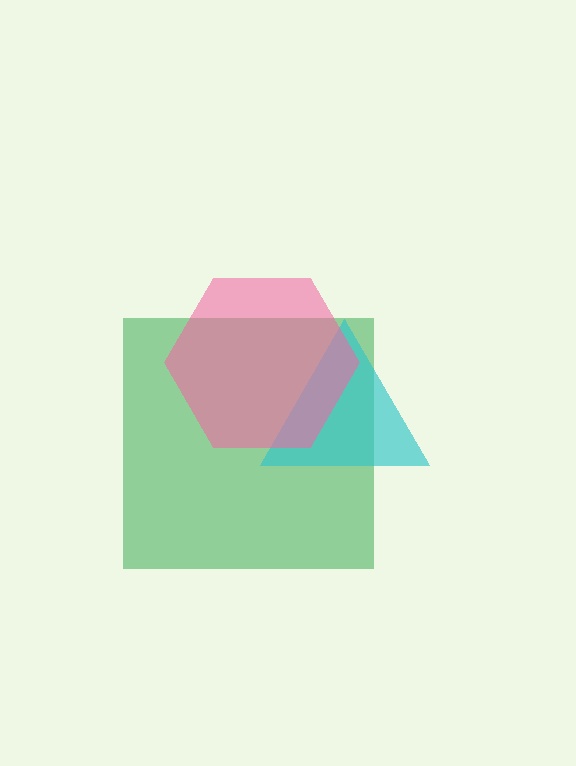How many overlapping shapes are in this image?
There are 3 overlapping shapes in the image.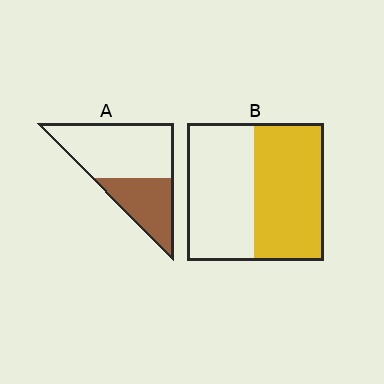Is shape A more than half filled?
No.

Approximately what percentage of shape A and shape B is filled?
A is approximately 35% and B is approximately 50%.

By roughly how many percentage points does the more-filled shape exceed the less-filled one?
By roughly 15 percentage points (B over A).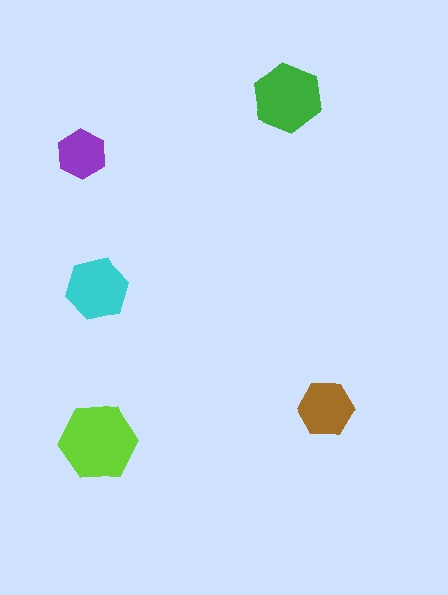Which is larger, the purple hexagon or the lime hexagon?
The lime one.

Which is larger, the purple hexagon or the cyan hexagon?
The cyan one.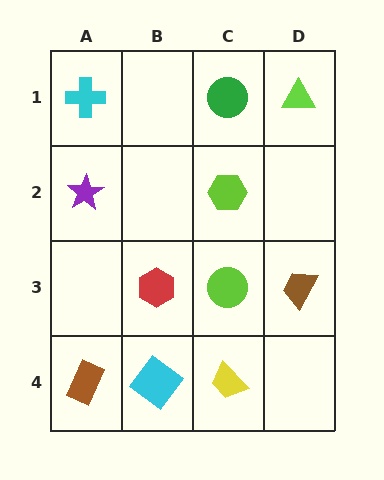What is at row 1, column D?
A lime triangle.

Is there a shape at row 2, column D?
No, that cell is empty.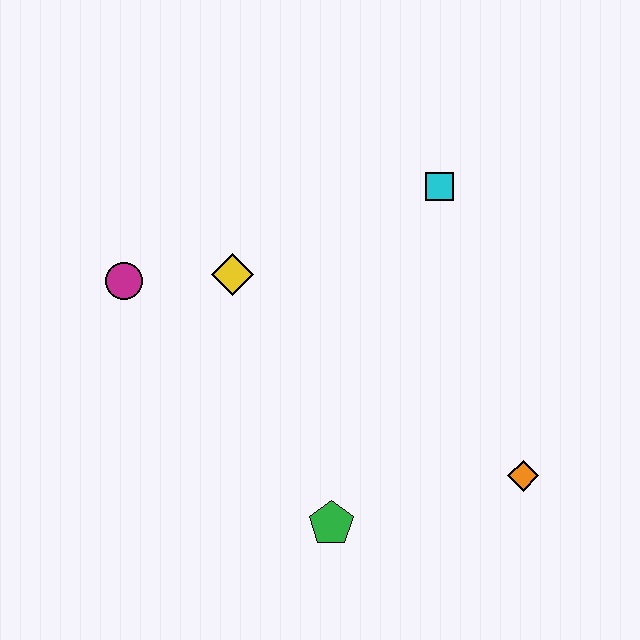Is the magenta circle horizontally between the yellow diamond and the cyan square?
No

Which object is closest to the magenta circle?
The yellow diamond is closest to the magenta circle.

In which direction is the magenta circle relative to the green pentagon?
The magenta circle is above the green pentagon.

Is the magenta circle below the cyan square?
Yes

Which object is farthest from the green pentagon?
The cyan square is farthest from the green pentagon.